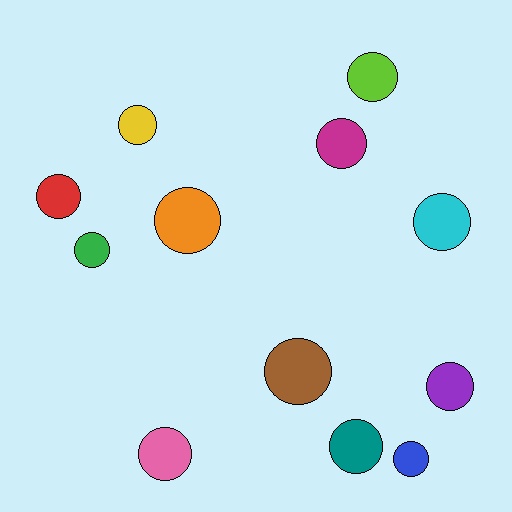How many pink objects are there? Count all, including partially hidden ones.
There is 1 pink object.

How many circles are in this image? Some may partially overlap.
There are 12 circles.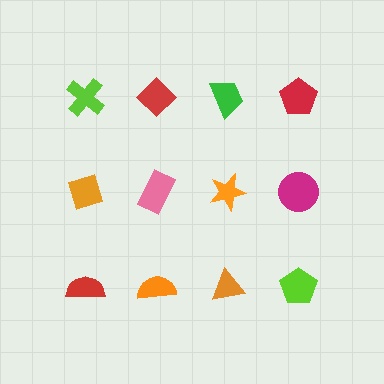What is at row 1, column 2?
A red diamond.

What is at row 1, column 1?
A lime cross.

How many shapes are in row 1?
4 shapes.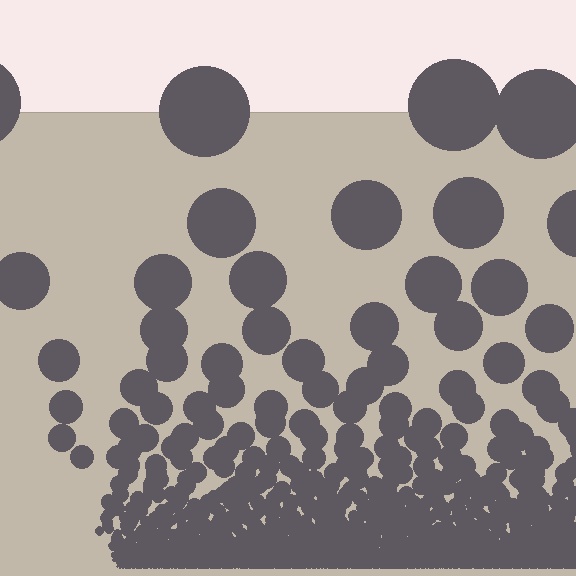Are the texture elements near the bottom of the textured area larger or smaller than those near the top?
Smaller. The gradient is inverted — elements near the bottom are smaller and denser.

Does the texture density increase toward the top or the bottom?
Density increases toward the bottom.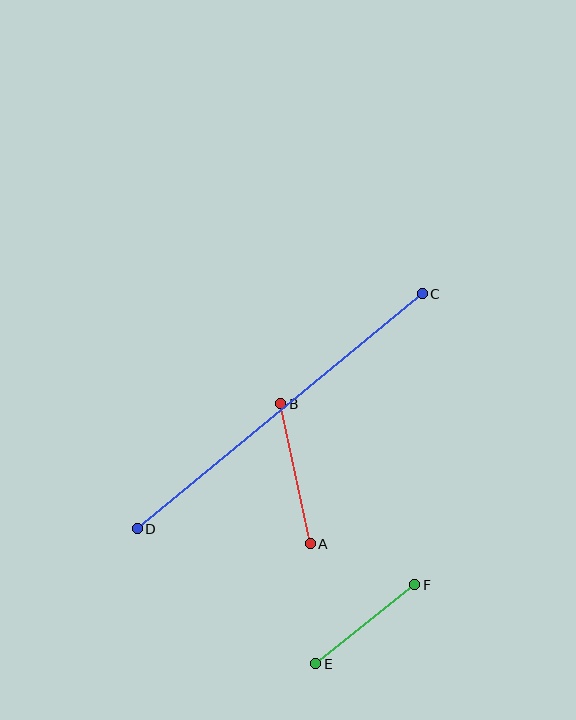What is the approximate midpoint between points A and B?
The midpoint is at approximately (296, 474) pixels.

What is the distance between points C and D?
The distance is approximately 370 pixels.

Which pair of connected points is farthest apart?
Points C and D are farthest apart.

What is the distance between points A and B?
The distance is approximately 143 pixels.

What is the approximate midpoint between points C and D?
The midpoint is at approximately (280, 411) pixels.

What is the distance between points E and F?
The distance is approximately 127 pixels.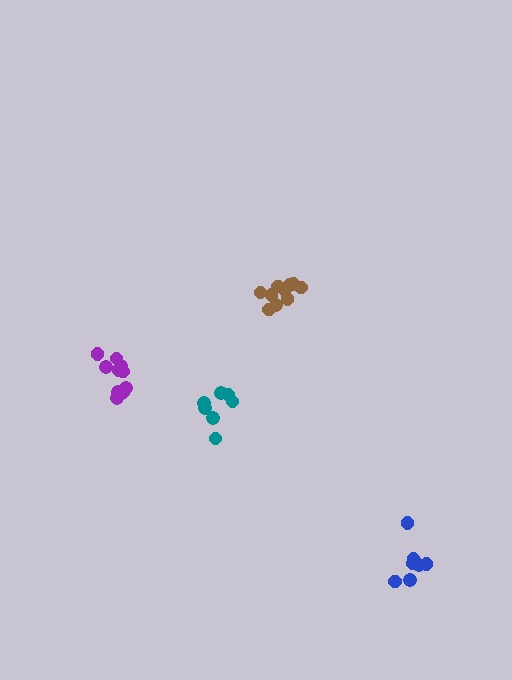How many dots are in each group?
Group 1: 10 dots, Group 2: 10 dots, Group 3: 8 dots, Group 4: 7 dots (35 total).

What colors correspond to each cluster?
The clusters are colored: brown, purple, blue, teal.